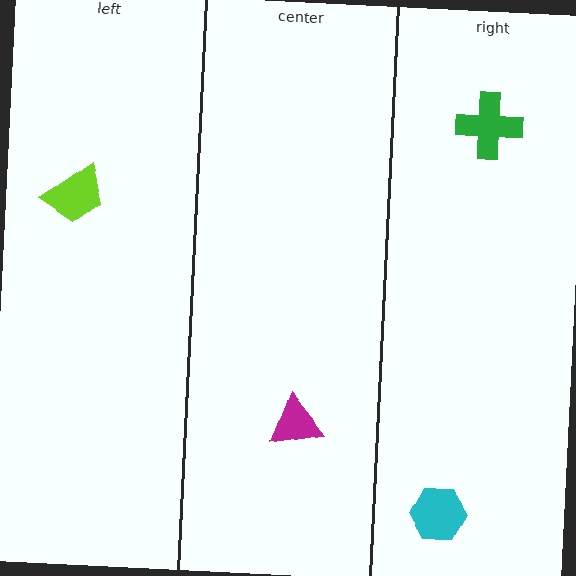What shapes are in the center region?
The magenta triangle.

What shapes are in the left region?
The lime trapezoid.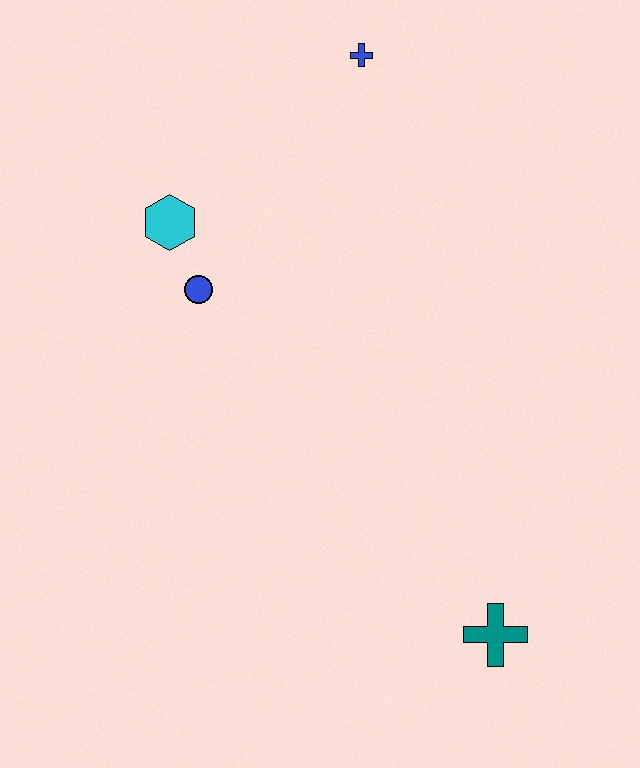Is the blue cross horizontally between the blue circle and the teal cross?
Yes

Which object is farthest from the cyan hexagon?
The teal cross is farthest from the cyan hexagon.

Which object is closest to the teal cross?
The blue circle is closest to the teal cross.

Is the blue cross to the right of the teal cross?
No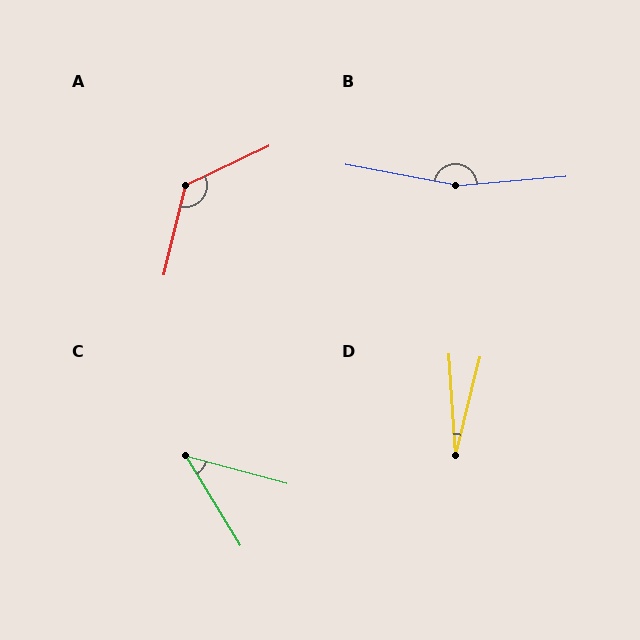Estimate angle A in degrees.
Approximately 129 degrees.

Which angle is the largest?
B, at approximately 165 degrees.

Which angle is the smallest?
D, at approximately 18 degrees.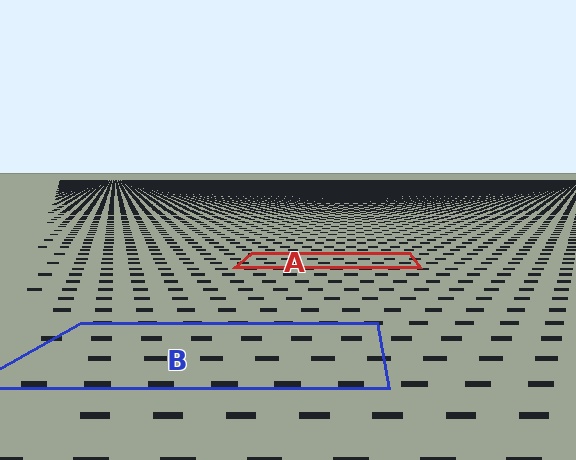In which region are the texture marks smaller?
The texture marks are smaller in region A, because it is farther away.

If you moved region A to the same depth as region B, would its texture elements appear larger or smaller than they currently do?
They would appear larger. At a closer depth, the same texture elements are projected at a bigger on-screen size.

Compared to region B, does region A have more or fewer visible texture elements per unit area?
Region A has more texture elements per unit area — they are packed more densely because it is farther away.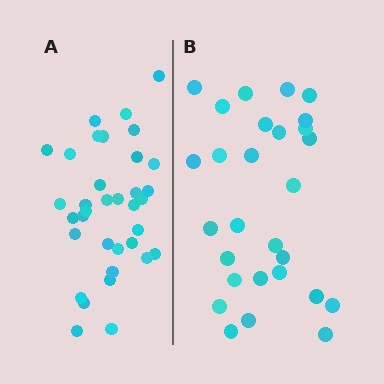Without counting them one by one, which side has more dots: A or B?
Region A (the left region) has more dots.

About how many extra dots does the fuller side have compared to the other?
Region A has roughly 8 or so more dots than region B.